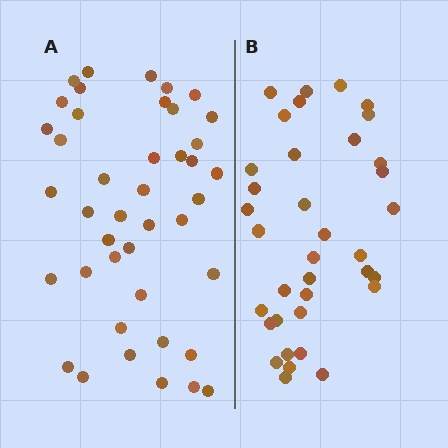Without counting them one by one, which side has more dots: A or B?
Region A (the left region) has more dots.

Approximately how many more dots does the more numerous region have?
Region A has about 6 more dots than region B.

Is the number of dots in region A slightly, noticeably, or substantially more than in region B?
Region A has only slightly more — the two regions are fairly close. The ratio is roughly 1.2 to 1.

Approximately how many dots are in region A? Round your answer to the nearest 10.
About 40 dots. (The exact count is 42, which rounds to 40.)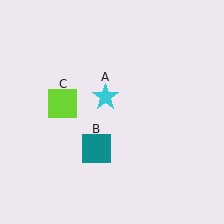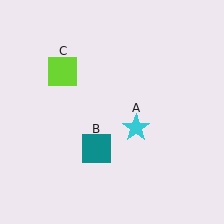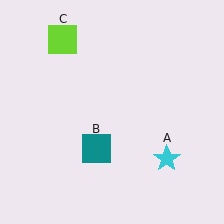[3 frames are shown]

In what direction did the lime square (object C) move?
The lime square (object C) moved up.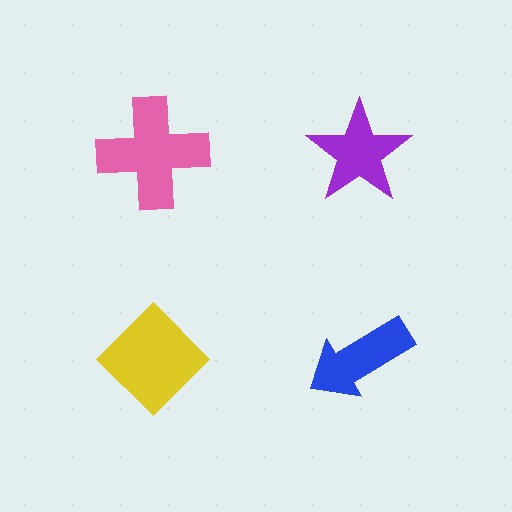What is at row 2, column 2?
A blue arrow.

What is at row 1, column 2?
A purple star.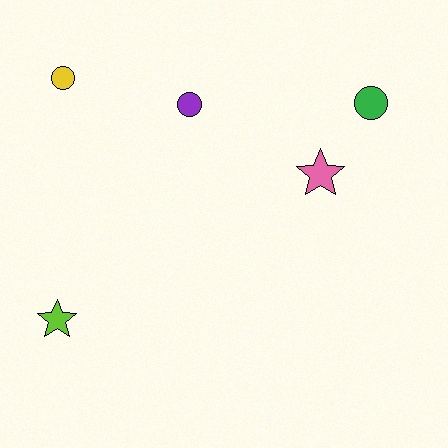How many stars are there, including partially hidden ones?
There are 2 stars.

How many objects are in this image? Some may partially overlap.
There are 5 objects.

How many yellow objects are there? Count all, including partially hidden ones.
There is 1 yellow object.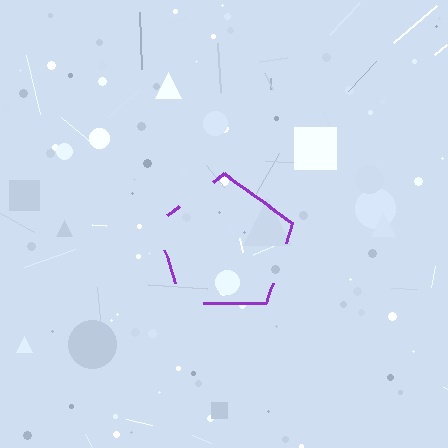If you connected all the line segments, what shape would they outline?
They would outline a pentagon.